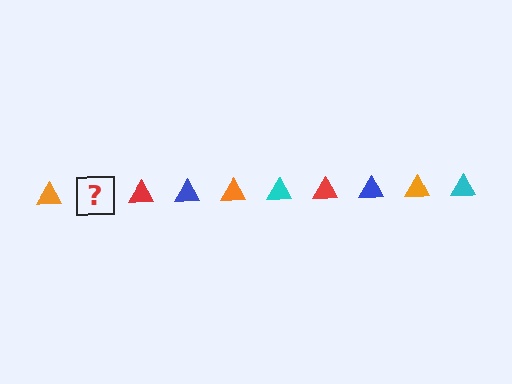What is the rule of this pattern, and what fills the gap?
The rule is that the pattern cycles through orange, cyan, red, blue triangles. The gap should be filled with a cyan triangle.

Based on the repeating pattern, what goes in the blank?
The blank should be a cyan triangle.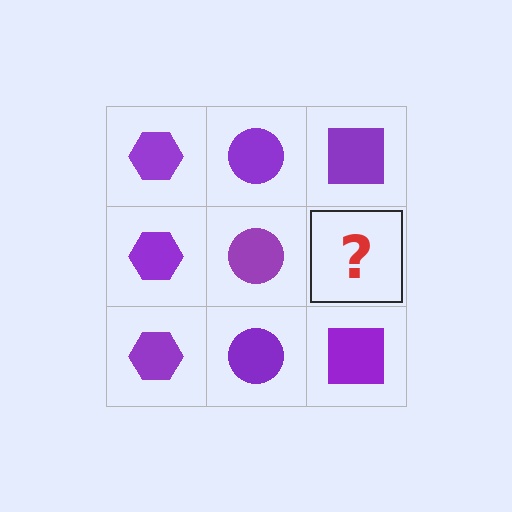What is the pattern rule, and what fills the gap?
The rule is that each column has a consistent shape. The gap should be filled with a purple square.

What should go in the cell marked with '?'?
The missing cell should contain a purple square.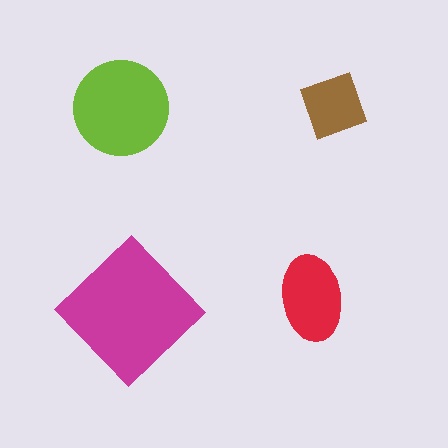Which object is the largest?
The magenta diamond.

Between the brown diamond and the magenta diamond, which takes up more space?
The magenta diamond.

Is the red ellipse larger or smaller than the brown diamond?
Larger.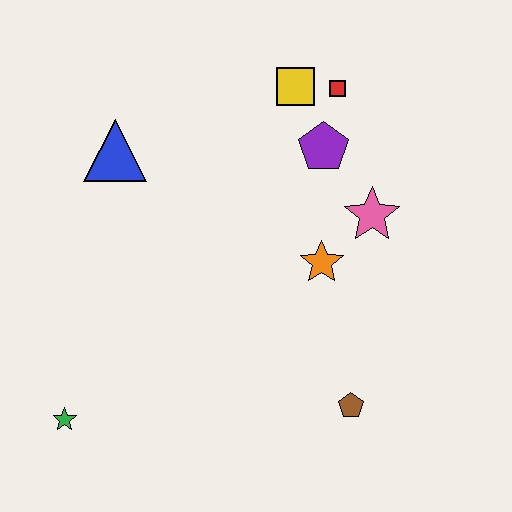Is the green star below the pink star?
Yes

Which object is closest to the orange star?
The pink star is closest to the orange star.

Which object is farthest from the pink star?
The green star is farthest from the pink star.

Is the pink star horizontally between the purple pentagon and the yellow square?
No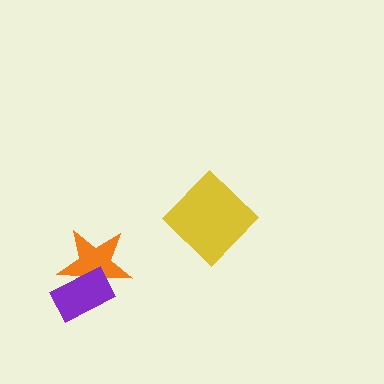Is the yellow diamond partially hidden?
No, no other shape covers it.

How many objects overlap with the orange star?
1 object overlaps with the orange star.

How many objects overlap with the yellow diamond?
0 objects overlap with the yellow diamond.